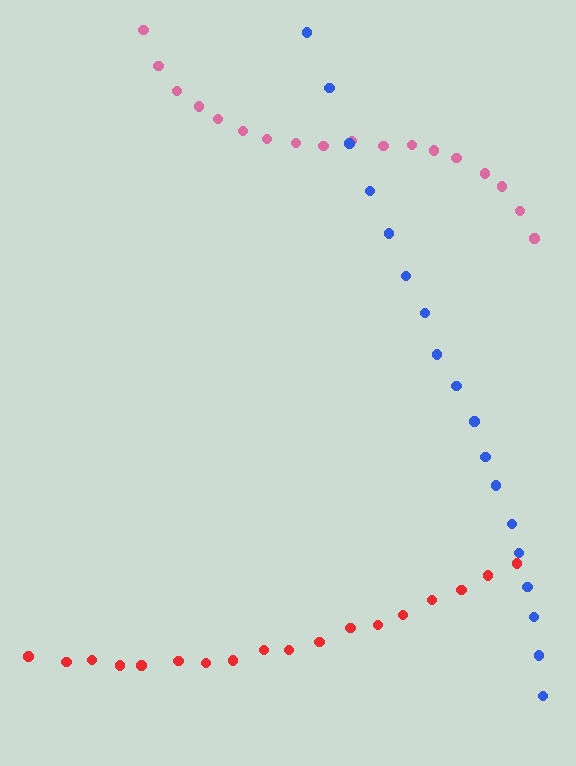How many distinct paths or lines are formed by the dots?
There are 3 distinct paths.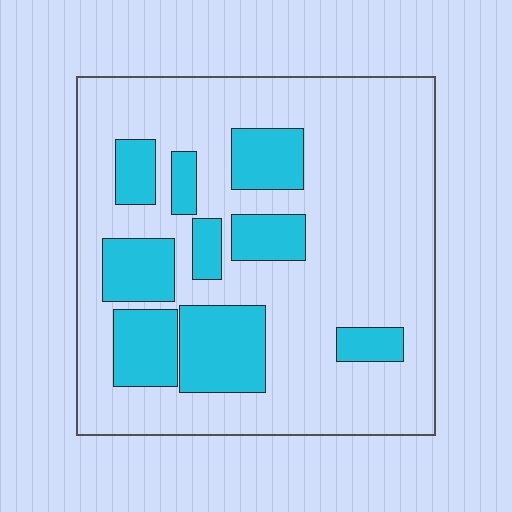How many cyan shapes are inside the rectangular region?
9.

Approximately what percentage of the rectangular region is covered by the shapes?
Approximately 25%.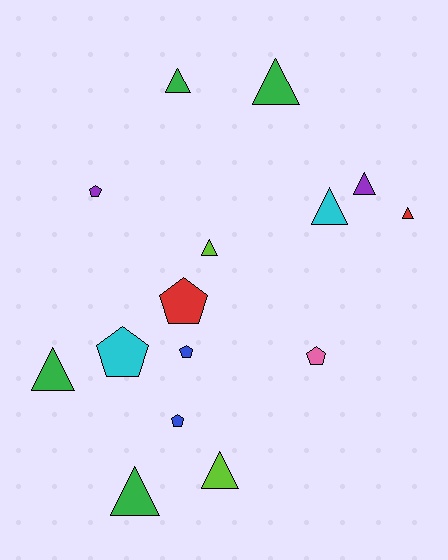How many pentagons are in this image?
There are 6 pentagons.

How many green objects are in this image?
There are 4 green objects.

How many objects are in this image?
There are 15 objects.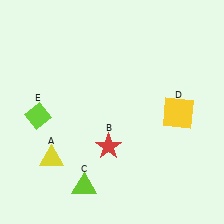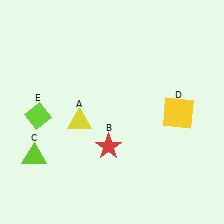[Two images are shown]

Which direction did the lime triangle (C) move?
The lime triangle (C) moved left.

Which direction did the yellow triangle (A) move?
The yellow triangle (A) moved up.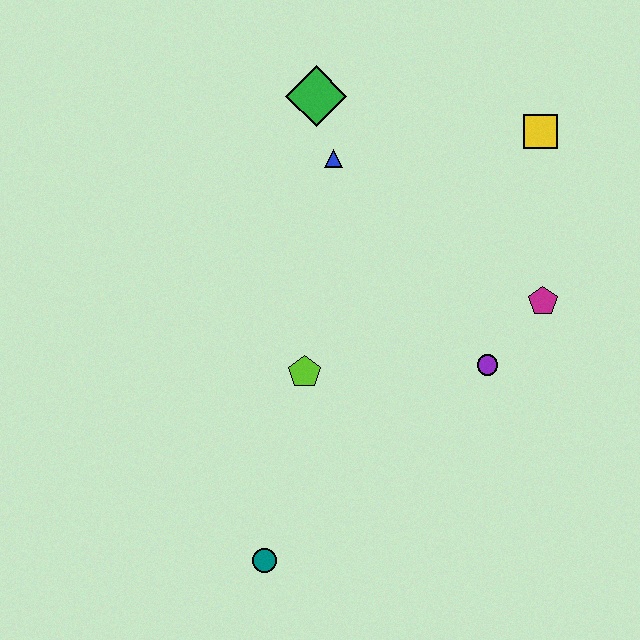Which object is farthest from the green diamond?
The teal circle is farthest from the green diamond.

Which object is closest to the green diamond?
The blue triangle is closest to the green diamond.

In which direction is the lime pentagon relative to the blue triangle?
The lime pentagon is below the blue triangle.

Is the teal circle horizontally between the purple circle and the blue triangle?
No